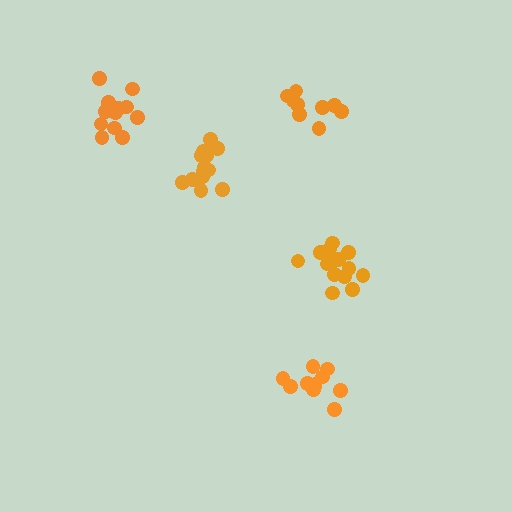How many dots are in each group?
Group 1: 9 dots, Group 2: 11 dots, Group 3: 14 dots, Group 4: 13 dots, Group 5: 14 dots (61 total).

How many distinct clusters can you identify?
There are 5 distinct clusters.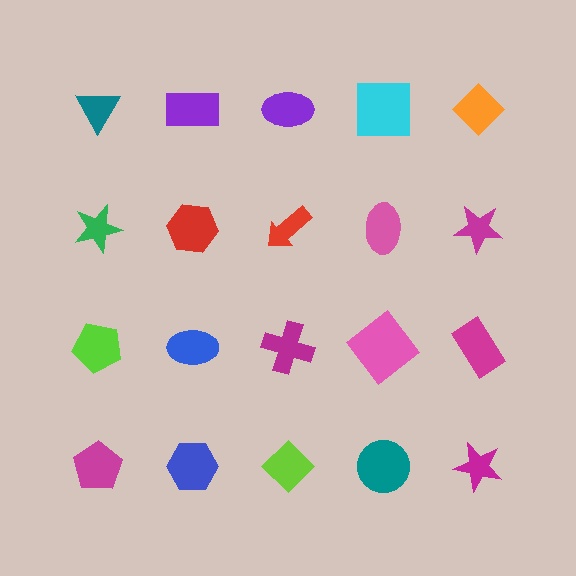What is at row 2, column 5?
A magenta star.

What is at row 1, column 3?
A purple ellipse.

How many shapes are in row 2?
5 shapes.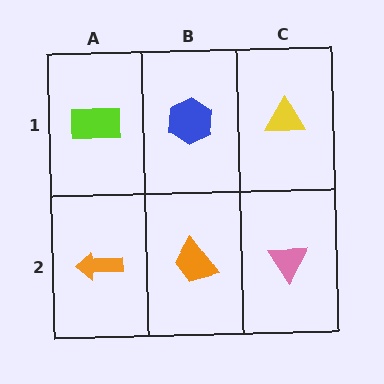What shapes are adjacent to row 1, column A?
An orange arrow (row 2, column A), a blue hexagon (row 1, column B).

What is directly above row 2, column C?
A yellow triangle.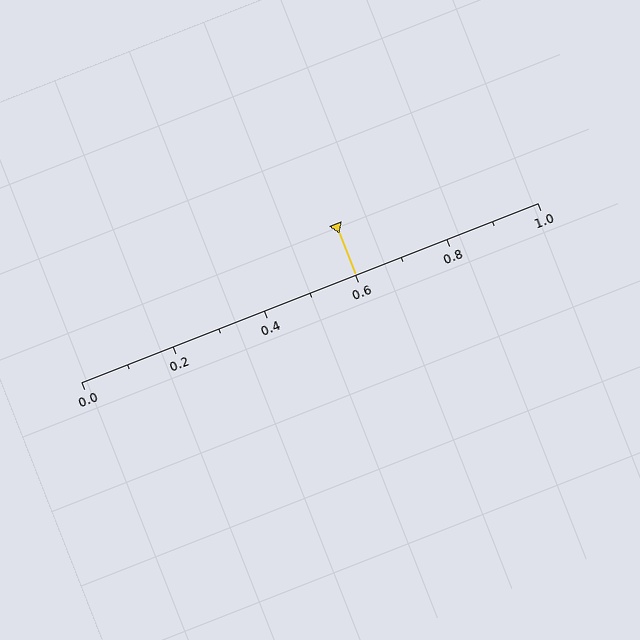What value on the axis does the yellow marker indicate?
The marker indicates approximately 0.6.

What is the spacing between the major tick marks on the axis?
The major ticks are spaced 0.2 apart.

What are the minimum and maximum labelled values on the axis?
The axis runs from 0.0 to 1.0.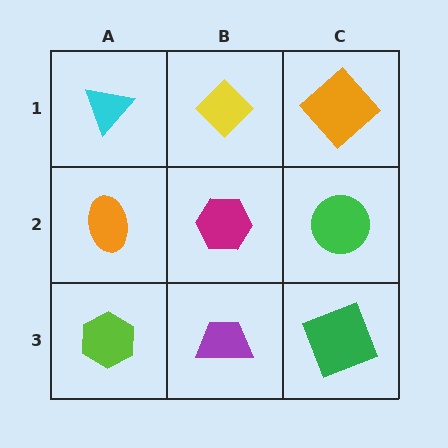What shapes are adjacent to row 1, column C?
A green circle (row 2, column C), a yellow diamond (row 1, column B).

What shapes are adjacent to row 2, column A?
A cyan triangle (row 1, column A), a lime hexagon (row 3, column A), a magenta hexagon (row 2, column B).